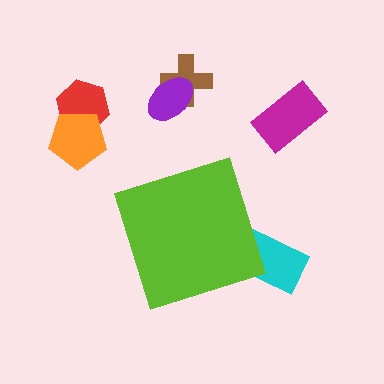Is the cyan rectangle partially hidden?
Yes, the cyan rectangle is partially hidden behind the lime diamond.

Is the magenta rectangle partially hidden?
No, the magenta rectangle is fully visible.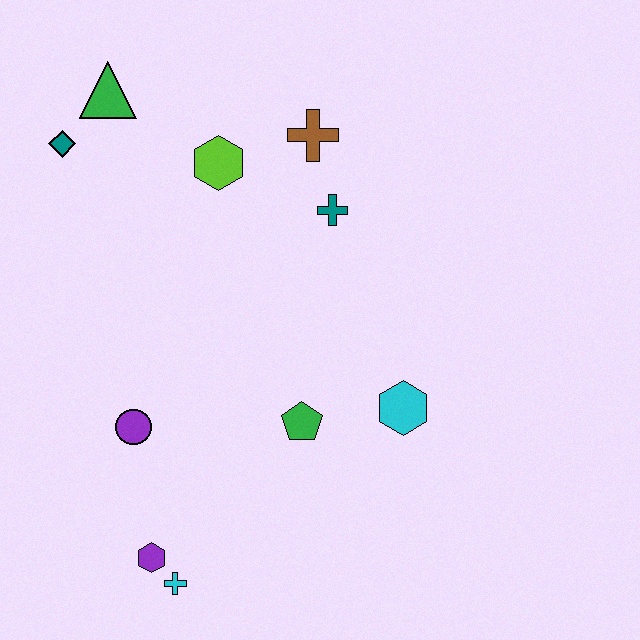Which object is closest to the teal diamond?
The green triangle is closest to the teal diamond.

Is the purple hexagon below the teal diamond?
Yes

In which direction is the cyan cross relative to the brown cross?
The cyan cross is below the brown cross.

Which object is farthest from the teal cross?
The cyan cross is farthest from the teal cross.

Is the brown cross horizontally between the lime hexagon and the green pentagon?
No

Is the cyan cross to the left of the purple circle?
No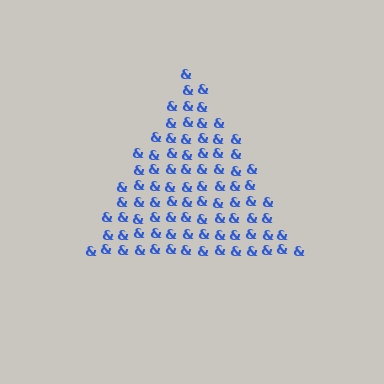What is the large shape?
The large shape is a triangle.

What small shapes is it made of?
It is made of small ampersands.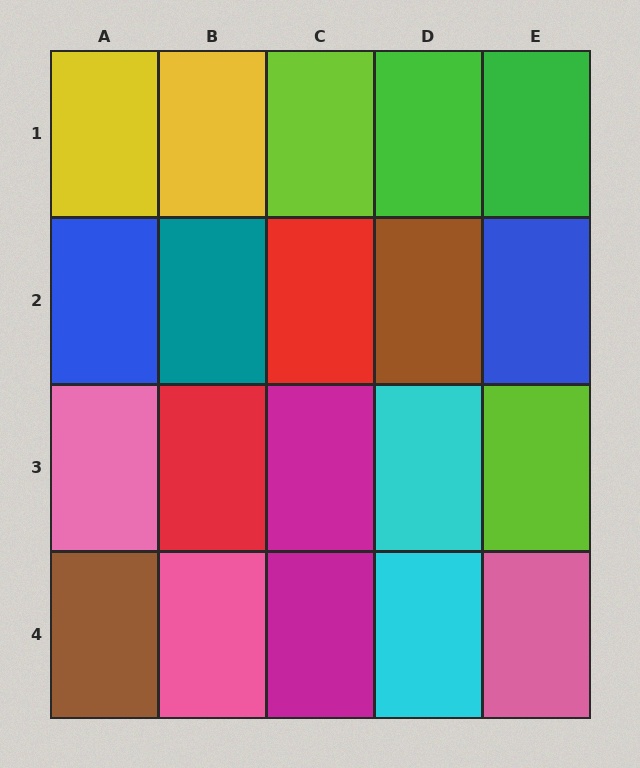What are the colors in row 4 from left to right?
Brown, pink, magenta, cyan, pink.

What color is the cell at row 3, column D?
Cyan.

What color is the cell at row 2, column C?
Red.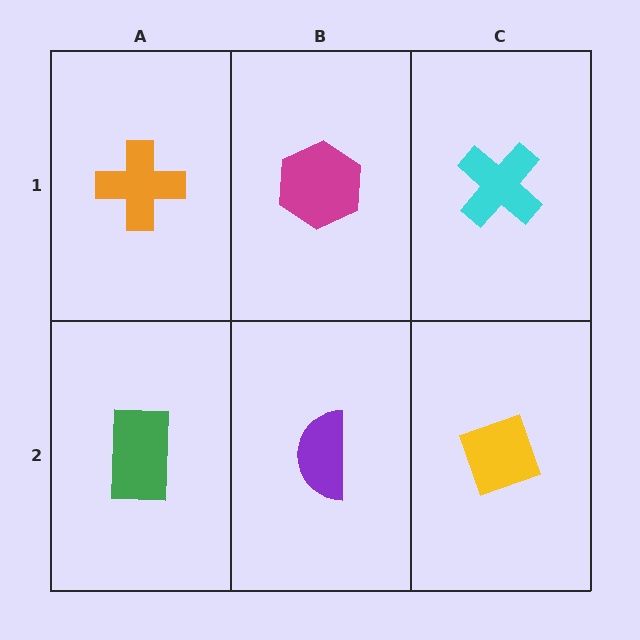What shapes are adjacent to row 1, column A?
A green rectangle (row 2, column A), a magenta hexagon (row 1, column B).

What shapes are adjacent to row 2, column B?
A magenta hexagon (row 1, column B), a green rectangle (row 2, column A), a yellow diamond (row 2, column C).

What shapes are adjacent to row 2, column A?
An orange cross (row 1, column A), a purple semicircle (row 2, column B).